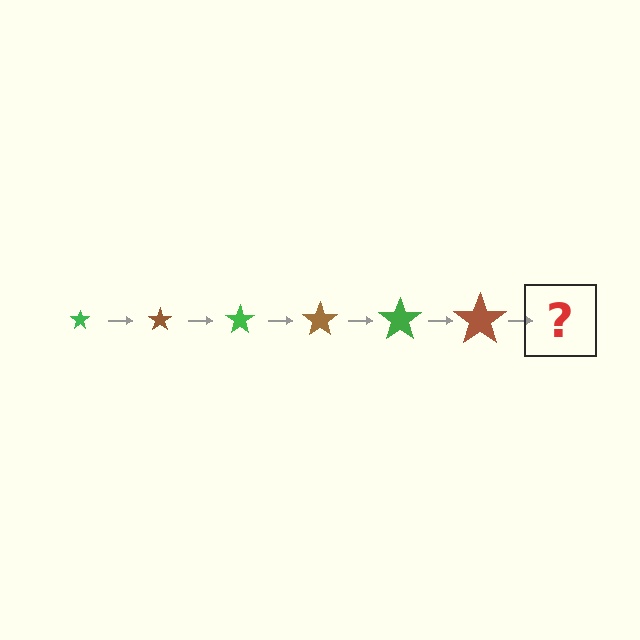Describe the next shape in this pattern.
It should be a green star, larger than the previous one.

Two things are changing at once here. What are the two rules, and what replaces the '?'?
The two rules are that the star grows larger each step and the color cycles through green and brown. The '?' should be a green star, larger than the previous one.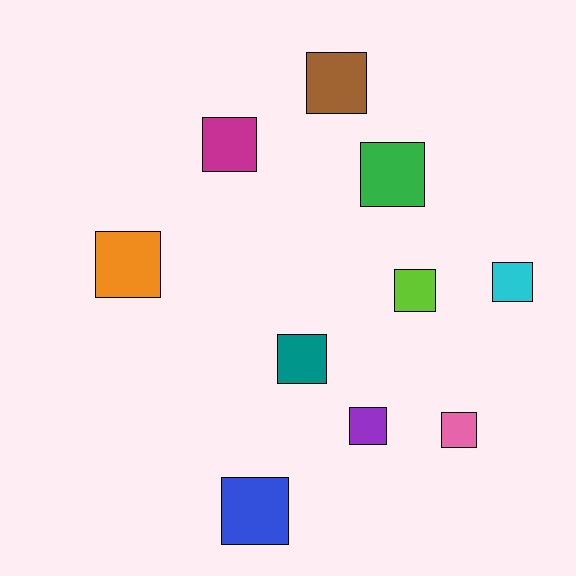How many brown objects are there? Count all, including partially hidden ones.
There is 1 brown object.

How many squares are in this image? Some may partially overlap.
There are 10 squares.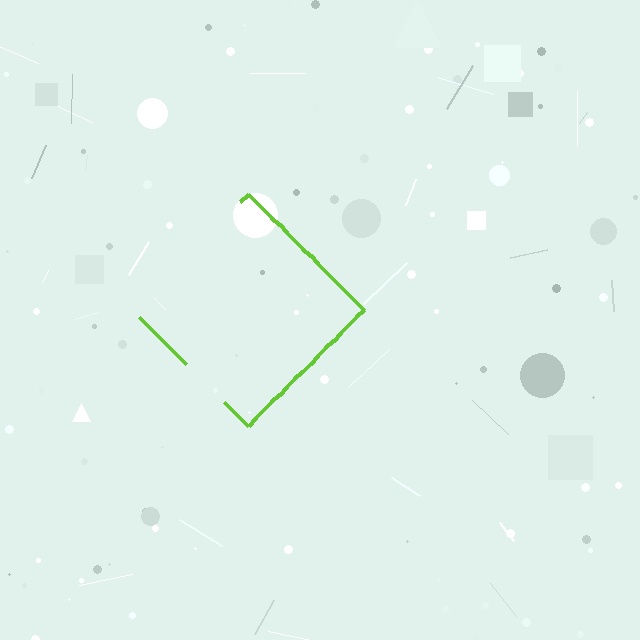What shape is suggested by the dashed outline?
The dashed outline suggests a diamond.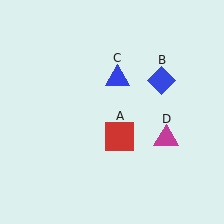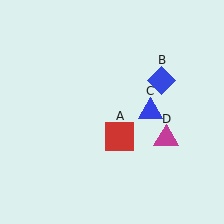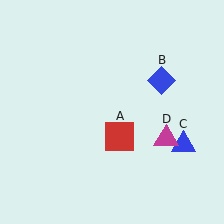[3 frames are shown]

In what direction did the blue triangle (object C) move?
The blue triangle (object C) moved down and to the right.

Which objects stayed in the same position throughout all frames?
Red square (object A) and blue diamond (object B) and magenta triangle (object D) remained stationary.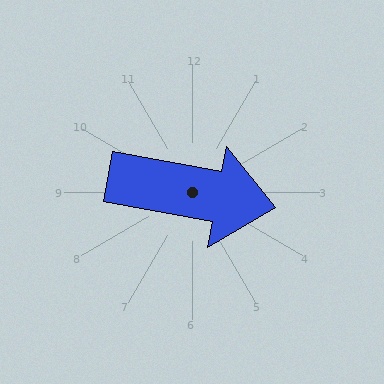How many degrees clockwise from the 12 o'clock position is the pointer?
Approximately 100 degrees.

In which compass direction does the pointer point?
East.